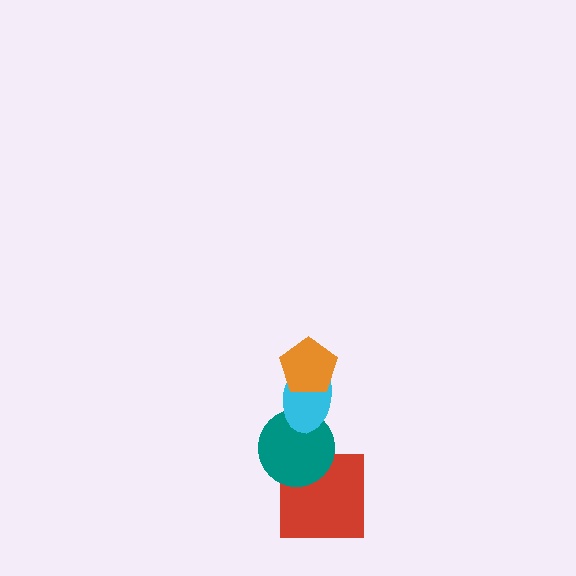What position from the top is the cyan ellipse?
The cyan ellipse is 2nd from the top.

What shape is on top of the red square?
The teal circle is on top of the red square.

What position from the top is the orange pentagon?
The orange pentagon is 1st from the top.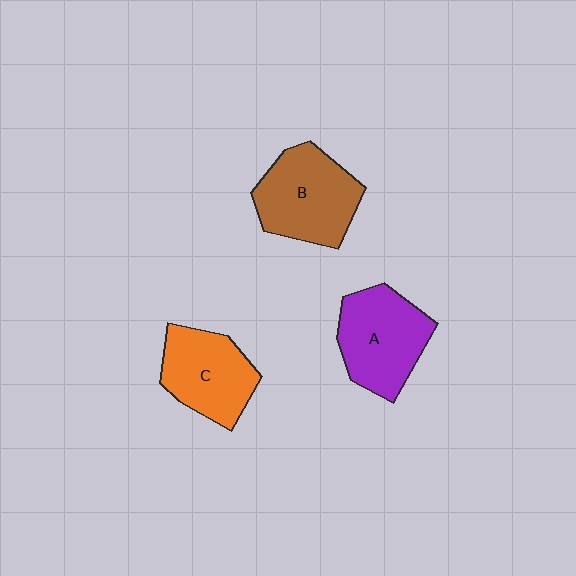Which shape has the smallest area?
Shape C (orange).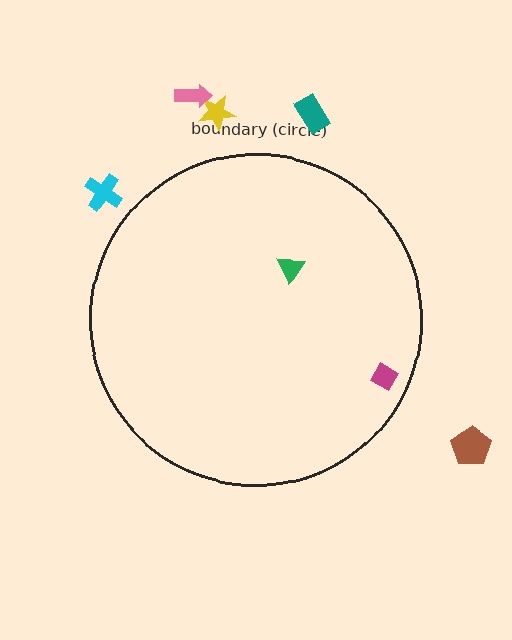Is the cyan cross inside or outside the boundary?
Outside.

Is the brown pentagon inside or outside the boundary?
Outside.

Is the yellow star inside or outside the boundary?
Outside.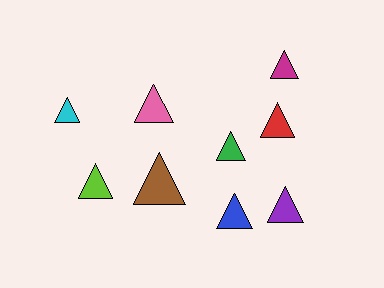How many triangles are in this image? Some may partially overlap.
There are 9 triangles.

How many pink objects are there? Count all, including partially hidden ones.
There is 1 pink object.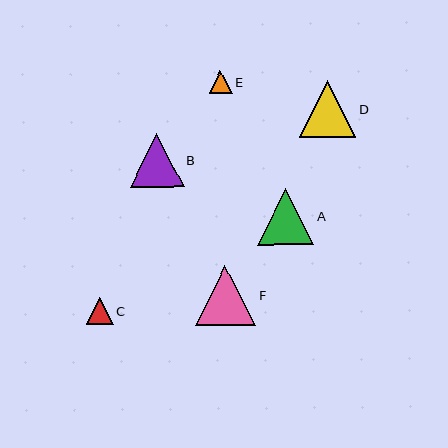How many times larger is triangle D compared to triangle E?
Triangle D is approximately 2.5 times the size of triangle E.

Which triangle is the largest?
Triangle F is the largest with a size of approximately 60 pixels.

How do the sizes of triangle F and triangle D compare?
Triangle F and triangle D are approximately the same size.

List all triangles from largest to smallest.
From largest to smallest: F, D, A, B, C, E.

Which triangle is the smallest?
Triangle E is the smallest with a size of approximately 23 pixels.